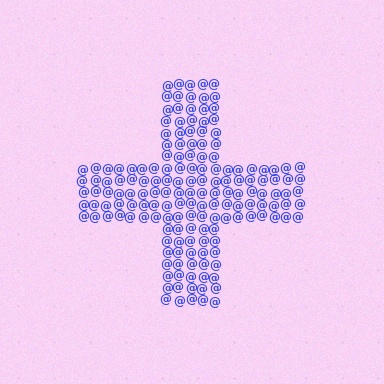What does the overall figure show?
The overall figure shows a cross.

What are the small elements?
The small elements are at signs.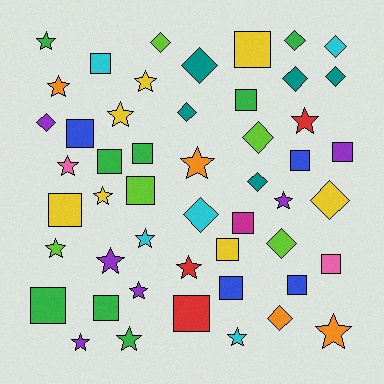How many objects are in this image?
There are 50 objects.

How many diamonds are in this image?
There are 14 diamonds.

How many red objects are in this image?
There are 3 red objects.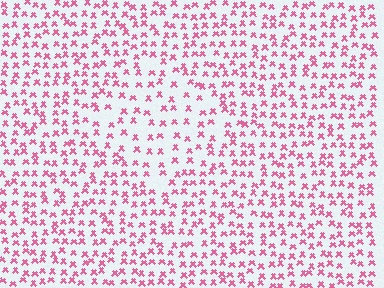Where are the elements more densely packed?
The elements are more densely packed outside the diamond boundary.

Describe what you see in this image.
The image contains small pink elements arranged at two different densities. A diamond-shaped region is visible where the elements are less densely packed than the surrounding area.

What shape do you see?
I see a diamond.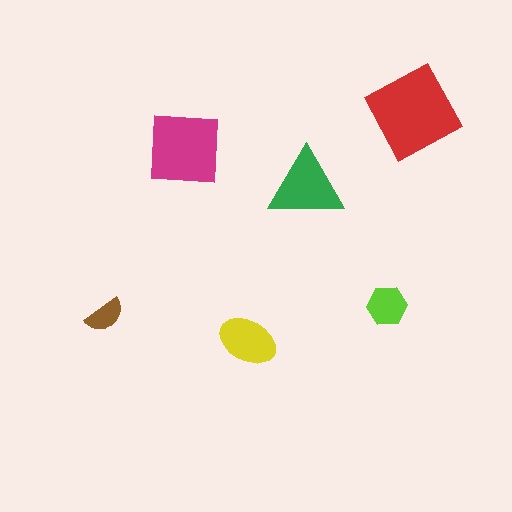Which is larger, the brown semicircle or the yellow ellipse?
The yellow ellipse.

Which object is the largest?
The red square.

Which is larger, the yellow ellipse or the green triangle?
The green triangle.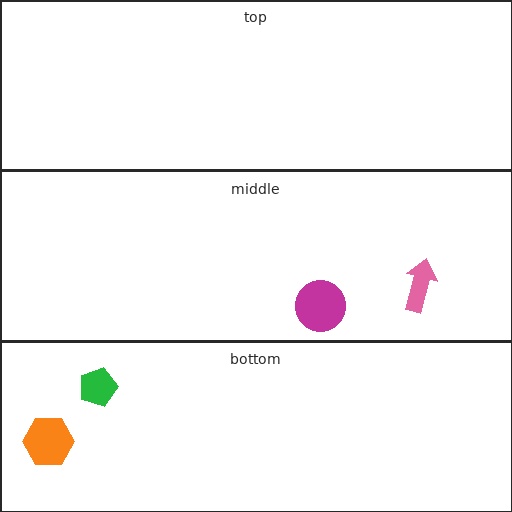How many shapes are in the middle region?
2.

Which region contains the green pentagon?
The bottom region.